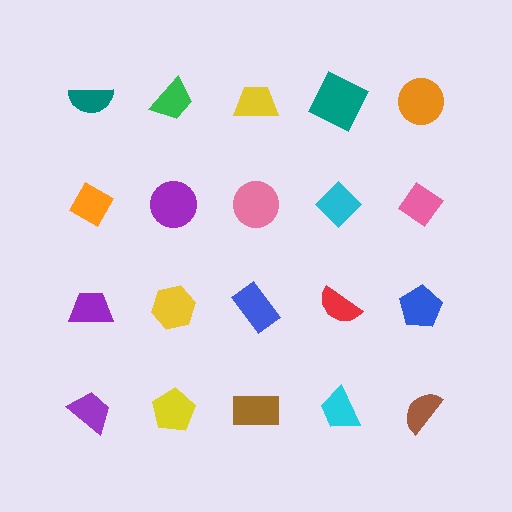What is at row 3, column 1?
A purple trapezoid.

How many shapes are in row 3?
5 shapes.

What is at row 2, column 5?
A pink diamond.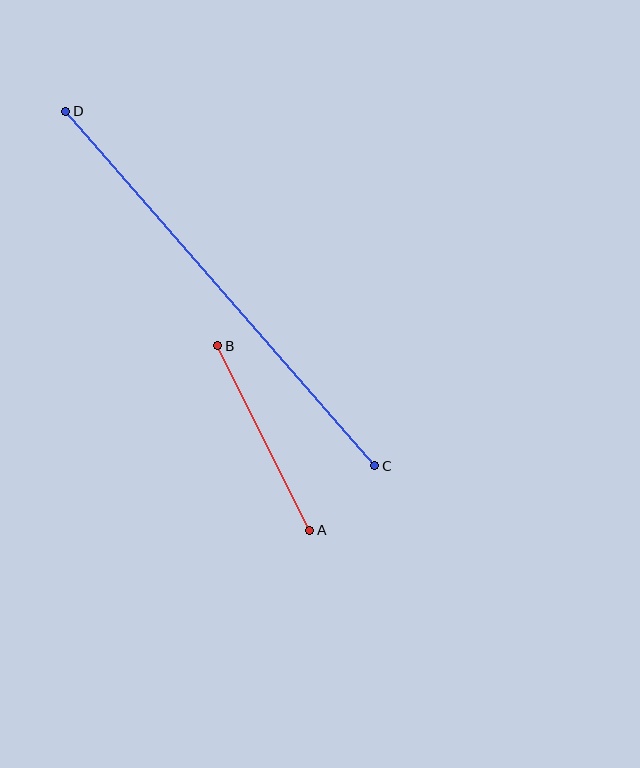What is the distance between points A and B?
The distance is approximately 206 pixels.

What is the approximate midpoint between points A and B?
The midpoint is at approximately (264, 438) pixels.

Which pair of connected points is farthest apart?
Points C and D are farthest apart.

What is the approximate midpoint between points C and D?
The midpoint is at approximately (220, 288) pixels.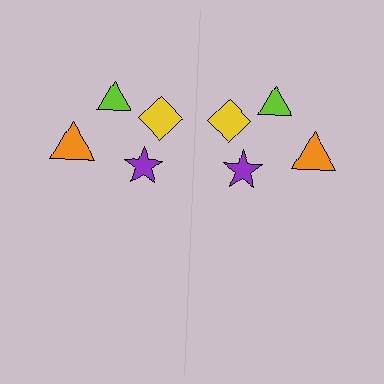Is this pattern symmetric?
Yes, this pattern has bilateral (reflection) symmetry.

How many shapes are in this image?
There are 8 shapes in this image.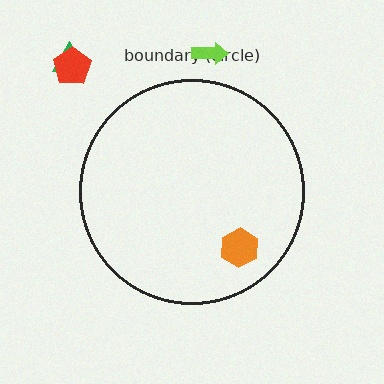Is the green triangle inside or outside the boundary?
Outside.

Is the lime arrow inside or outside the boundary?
Outside.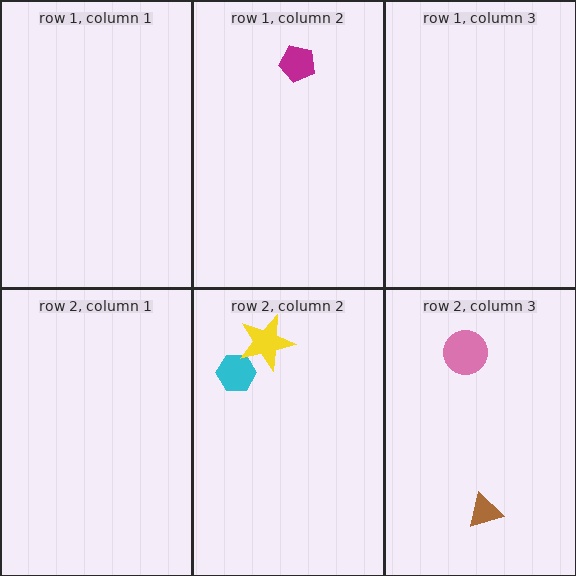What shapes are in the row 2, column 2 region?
The cyan hexagon, the yellow star.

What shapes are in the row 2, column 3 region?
The brown triangle, the pink circle.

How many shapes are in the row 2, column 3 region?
2.